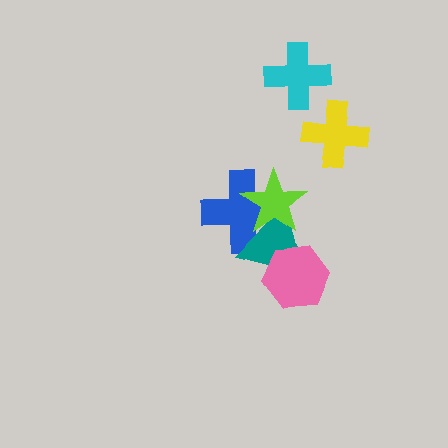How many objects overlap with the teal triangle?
3 objects overlap with the teal triangle.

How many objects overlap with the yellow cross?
0 objects overlap with the yellow cross.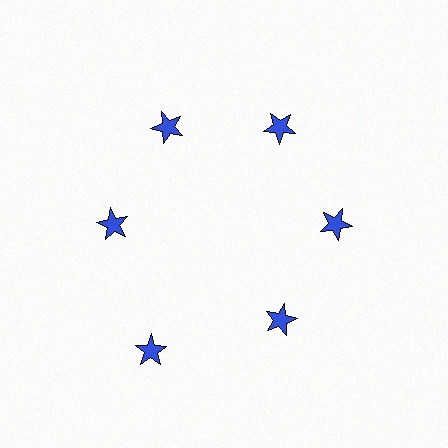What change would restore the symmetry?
The symmetry would be restored by moving it inward, back onto the ring so that all 6 stars sit at equal angles and equal distance from the center.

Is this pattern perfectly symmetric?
No. The 6 blue stars are arranged in a ring, but one element near the 7 o'clock position is pushed outward from the center, breaking the 6-fold rotational symmetry.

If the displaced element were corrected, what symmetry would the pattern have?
It would have 6-fold rotational symmetry — the pattern would map onto itself every 60 degrees.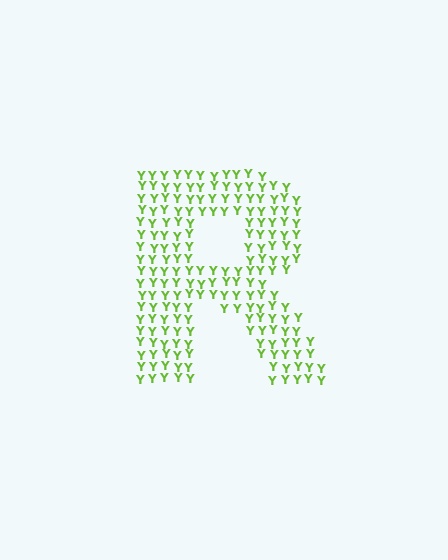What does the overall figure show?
The overall figure shows the letter R.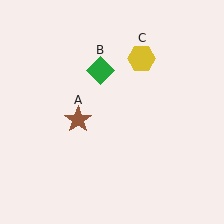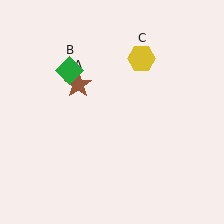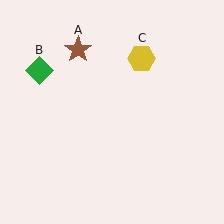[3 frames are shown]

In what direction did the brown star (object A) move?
The brown star (object A) moved up.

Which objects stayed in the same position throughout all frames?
Yellow hexagon (object C) remained stationary.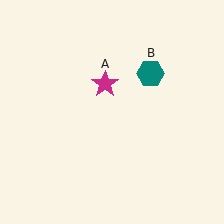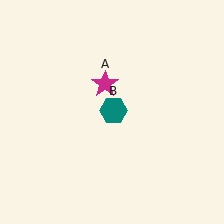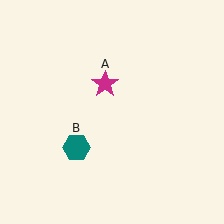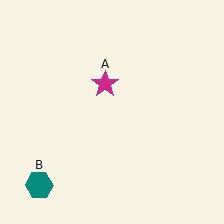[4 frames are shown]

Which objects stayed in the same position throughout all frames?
Magenta star (object A) remained stationary.